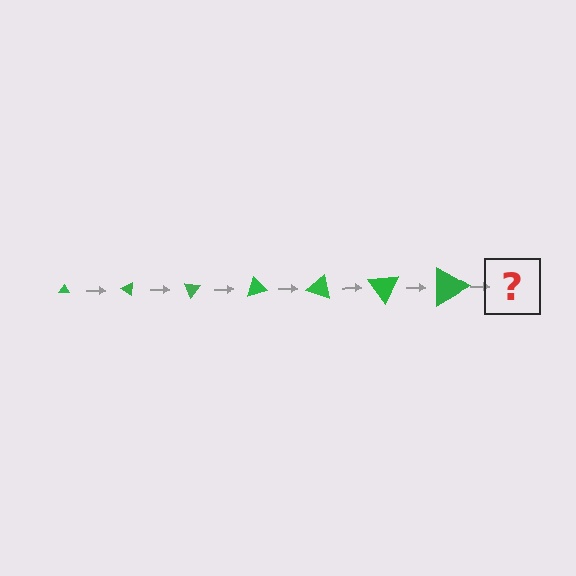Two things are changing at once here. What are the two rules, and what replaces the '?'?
The two rules are that the triangle grows larger each step and it rotates 35 degrees each step. The '?' should be a triangle, larger than the previous one and rotated 245 degrees from the start.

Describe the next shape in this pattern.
It should be a triangle, larger than the previous one and rotated 245 degrees from the start.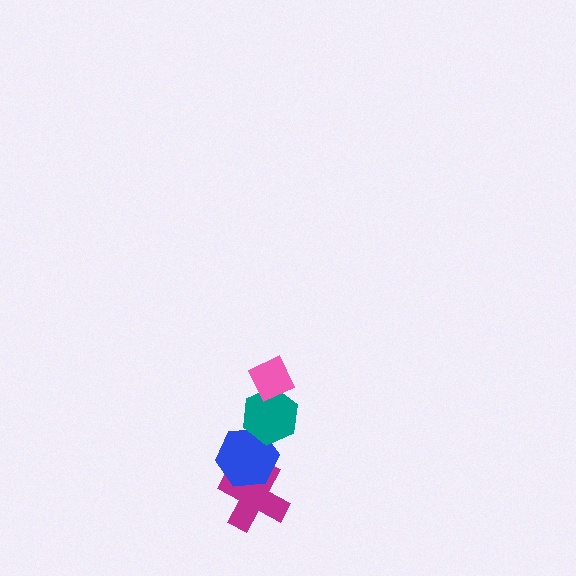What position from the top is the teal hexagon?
The teal hexagon is 2nd from the top.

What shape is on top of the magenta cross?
The blue hexagon is on top of the magenta cross.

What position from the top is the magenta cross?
The magenta cross is 4th from the top.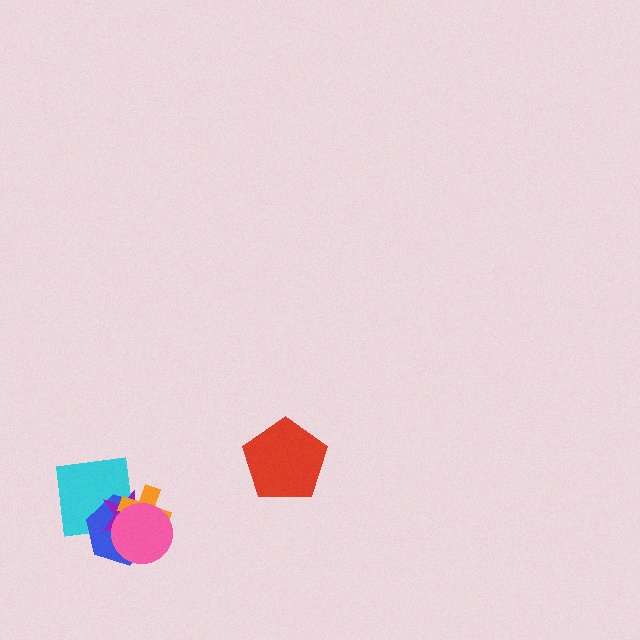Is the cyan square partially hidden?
Yes, it is partially covered by another shape.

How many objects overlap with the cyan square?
4 objects overlap with the cyan square.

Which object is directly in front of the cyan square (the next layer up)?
The blue hexagon is directly in front of the cyan square.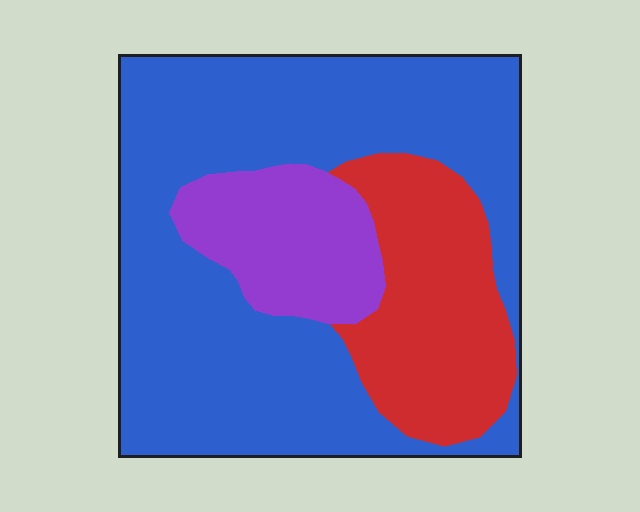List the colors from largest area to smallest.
From largest to smallest: blue, red, purple.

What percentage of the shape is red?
Red covers 22% of the shape.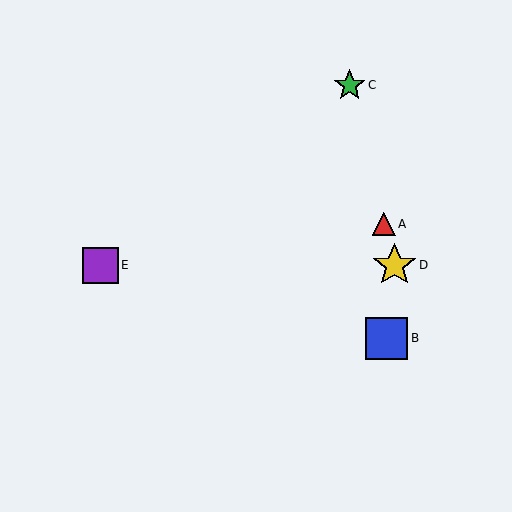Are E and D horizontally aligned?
Yes, both are at y≈265.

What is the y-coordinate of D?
Object D is at y≈265.